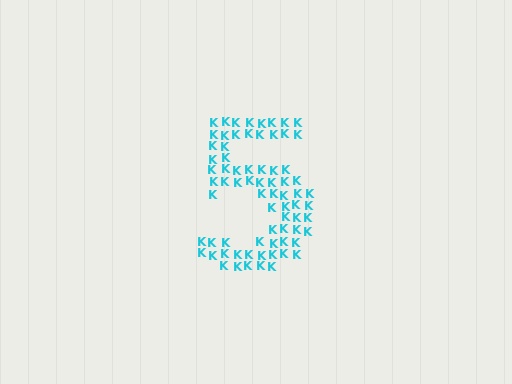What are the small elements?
The small elements are letter K's.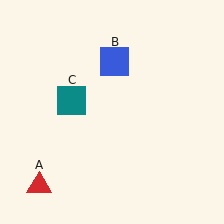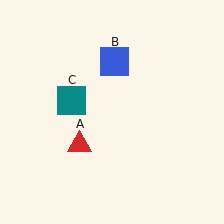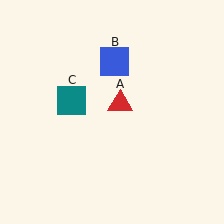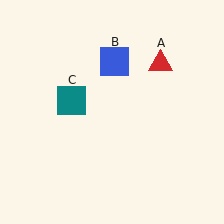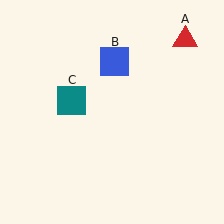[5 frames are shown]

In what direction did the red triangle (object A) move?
The red triangle (object A) moved up and to the right.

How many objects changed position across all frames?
1 object changed position: red triangle (object A).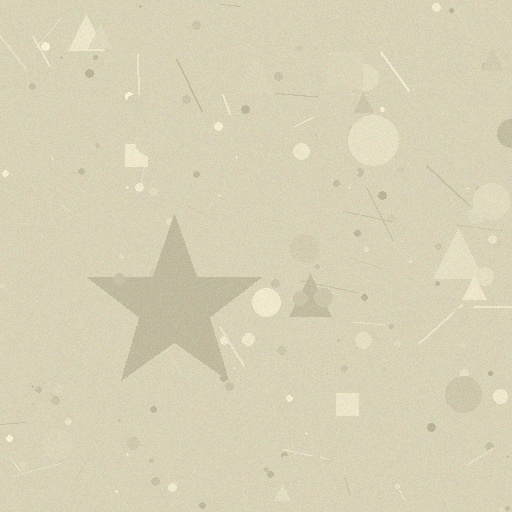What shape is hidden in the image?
A star is hidden in the image.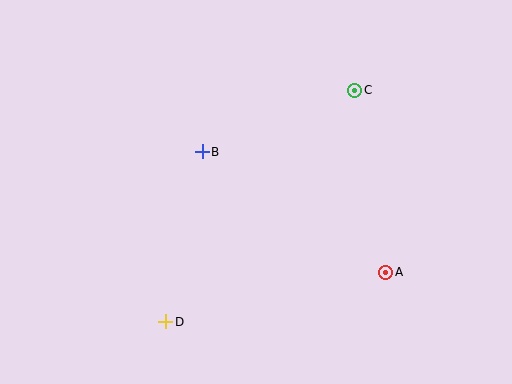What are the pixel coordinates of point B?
Point B is at (202, 152).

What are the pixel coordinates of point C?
Point C is at (355, 90).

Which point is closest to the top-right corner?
Point C is closest to the top-right corner.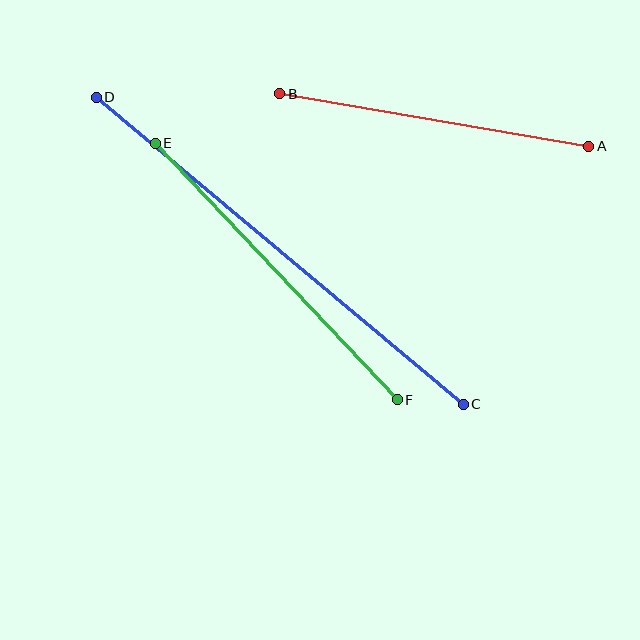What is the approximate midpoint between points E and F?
The midpoint is at approximately (276, 271) pixels.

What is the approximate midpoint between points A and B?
The midpoint is at approximately (434, 120) pixels.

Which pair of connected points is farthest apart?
Points C and D are farthest apart.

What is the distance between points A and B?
The distance is approximately 313 pixels.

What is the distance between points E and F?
The distance is approximately 353 pixels.